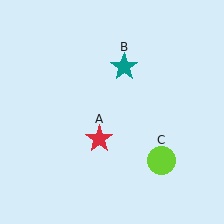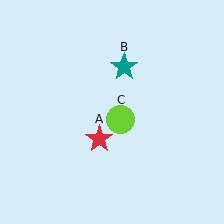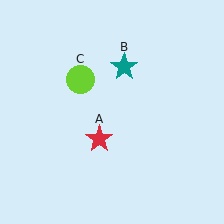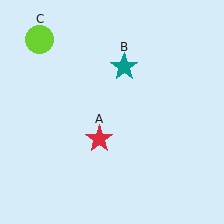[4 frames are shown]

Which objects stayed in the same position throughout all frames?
Red star (object A) and teal star (object B) remained stationary.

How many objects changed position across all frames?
1 object changed position: lime circle (object C).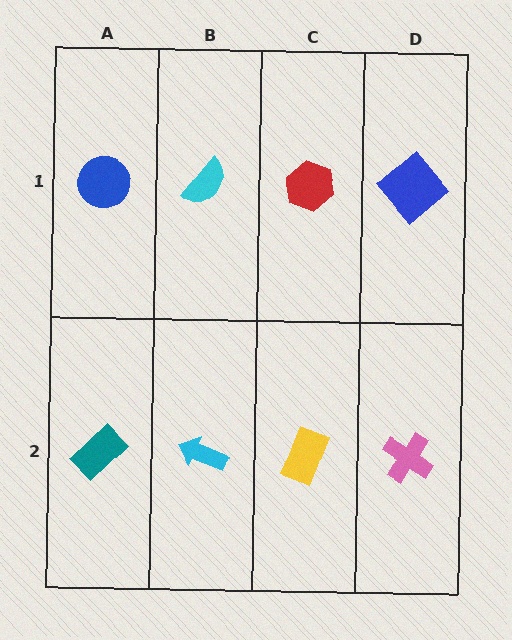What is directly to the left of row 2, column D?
A yellow rectangle.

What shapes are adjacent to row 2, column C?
A red hexagon (row 1, column C), a cyan arrow (row 2, column B), a pink cross (row 2, column D).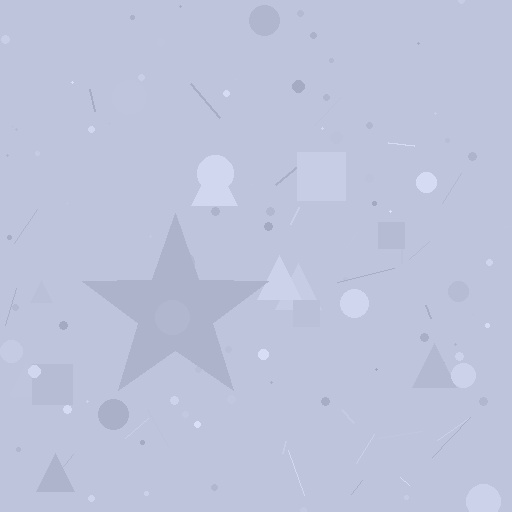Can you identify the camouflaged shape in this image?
The camouflaged shape is a star.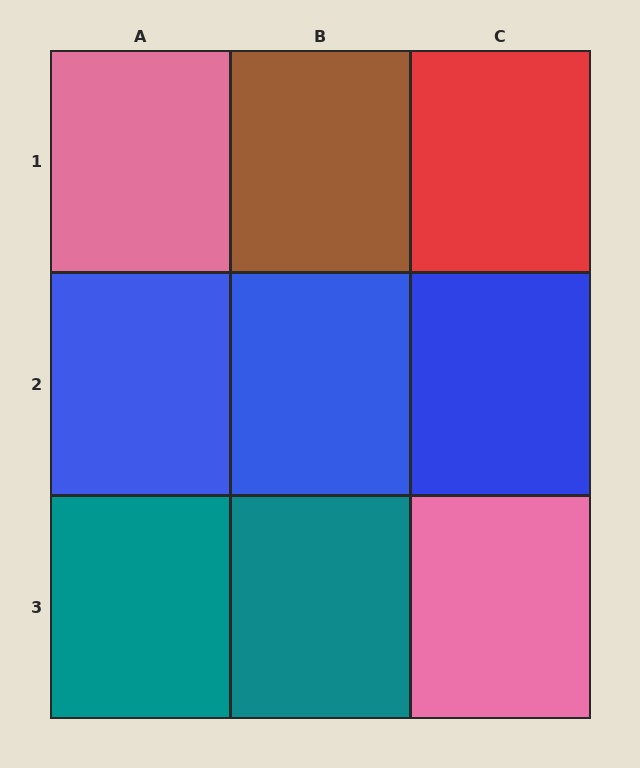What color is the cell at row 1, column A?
Pink.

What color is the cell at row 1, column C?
Red.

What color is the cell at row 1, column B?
Brown.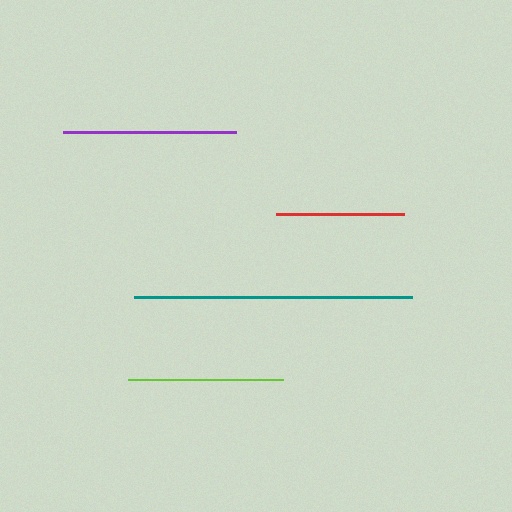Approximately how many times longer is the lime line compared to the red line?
The lime line is approximately 1.2 times the length of the red line.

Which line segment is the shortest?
The red line is the shortest at approximately 127 pixels.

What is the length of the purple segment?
The purple segment is approximately 173 pixels long.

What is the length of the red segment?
The red segment is approximately 127 pixels long.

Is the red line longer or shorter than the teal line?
The teal line is longer than the red line.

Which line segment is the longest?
The teal line is the longest at approximately 278 pixels.